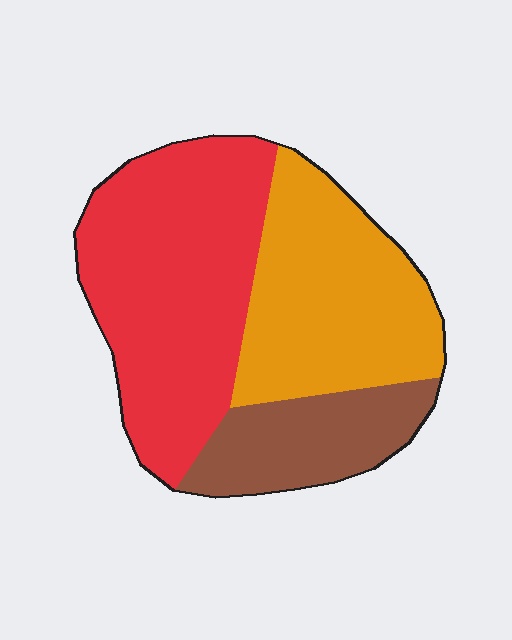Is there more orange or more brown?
Orange.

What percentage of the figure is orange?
Orange takes up about one third (1/3) of the figure.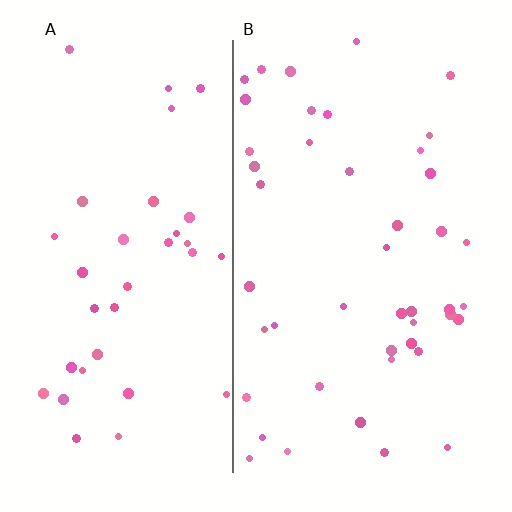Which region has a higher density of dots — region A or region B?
B (the right).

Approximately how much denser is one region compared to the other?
Approximately 1.3× — region B over region A.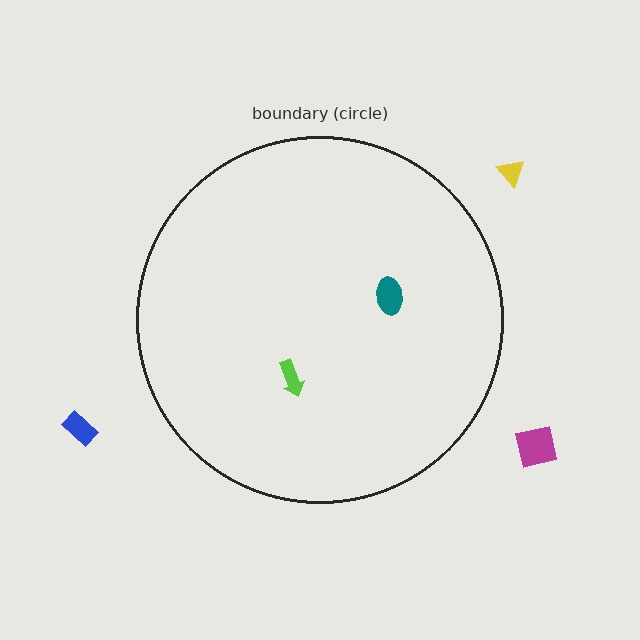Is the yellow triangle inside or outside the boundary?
Outside.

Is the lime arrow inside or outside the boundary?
Inside.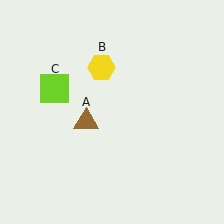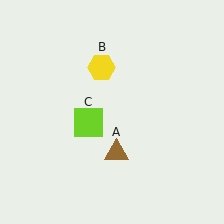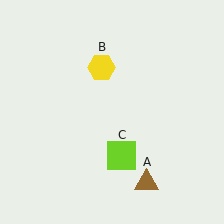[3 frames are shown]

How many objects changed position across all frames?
2 objects changed position: brown triangle (object A), lime square (object C).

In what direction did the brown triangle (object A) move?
The brown triangle (object A) moved down and to the right.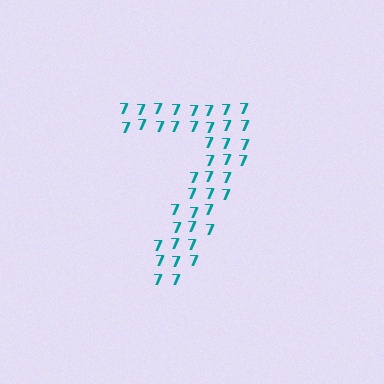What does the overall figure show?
The overall figure shows the digit 7.